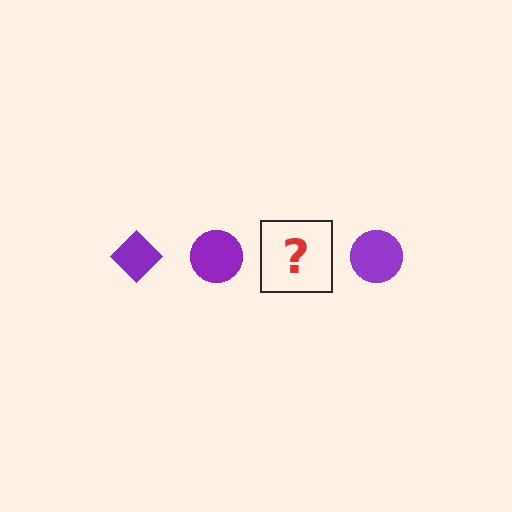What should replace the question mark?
The question mark should be replaced with a purple diamond.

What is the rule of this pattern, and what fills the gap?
The rule is that the pattern cycles through diamond, circle shapes in purple. The gap should be filled with a purple diamond.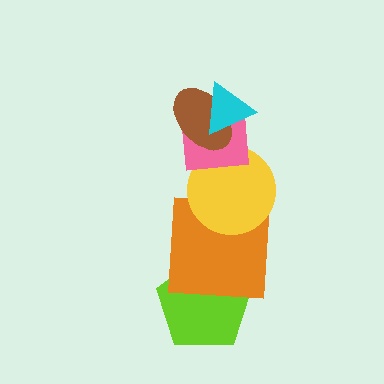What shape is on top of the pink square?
The brown ellipse is on top of the pink square.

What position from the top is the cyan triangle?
The cyan triangle is 1st from the top.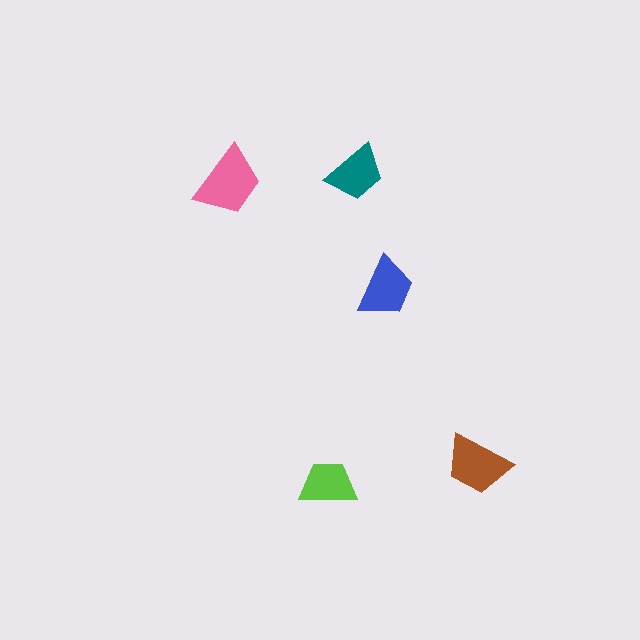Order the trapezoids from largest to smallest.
the pink one, the brown one, the blue one, the teal one, the lime one.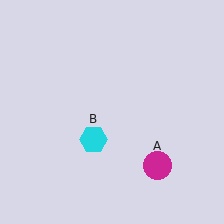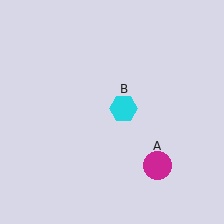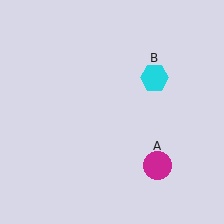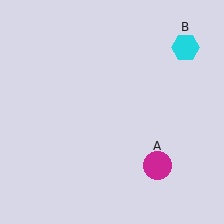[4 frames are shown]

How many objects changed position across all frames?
1 object changed position: cyan hexagon (object B).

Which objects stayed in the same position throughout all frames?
Magenta circle (object A) remained stationary.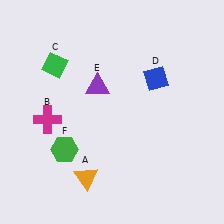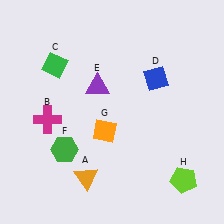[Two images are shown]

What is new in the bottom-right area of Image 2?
A lime pentagon (H) was added in the bottom-right area of Image 2.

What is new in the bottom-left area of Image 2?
An orange diamond (G) was added in the bottom-left area of Image 2.